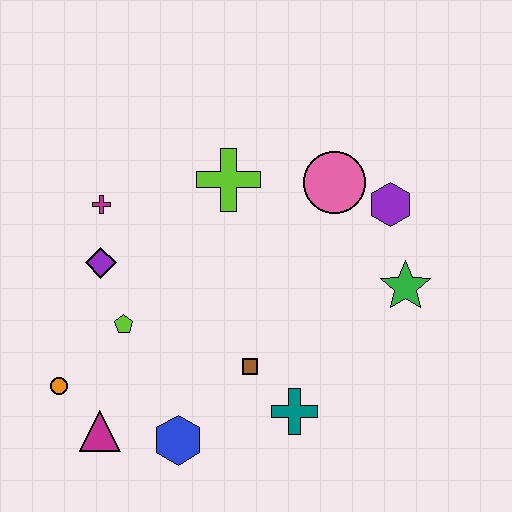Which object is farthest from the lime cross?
The magenta triangle is farthest from the lime cross.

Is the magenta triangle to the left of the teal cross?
Yes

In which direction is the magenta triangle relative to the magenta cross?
The magenta triangle is below the magenta cross.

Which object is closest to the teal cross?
The brown square is closest to the teal cross.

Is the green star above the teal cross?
Yes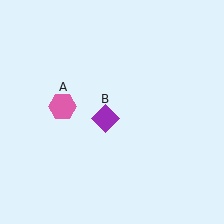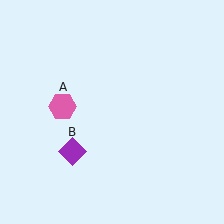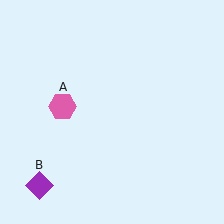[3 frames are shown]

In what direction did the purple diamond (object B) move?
The purple diamond (object B) moved down and to the left.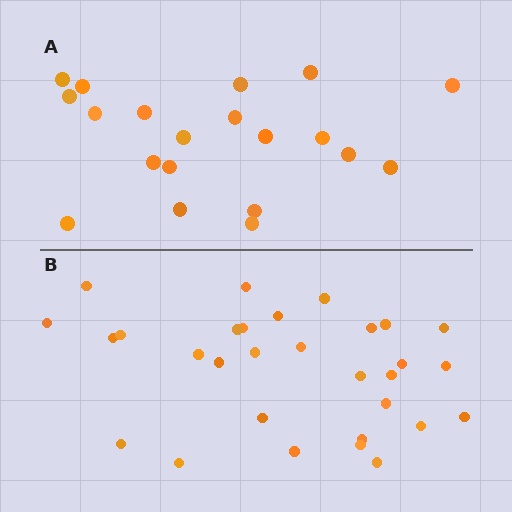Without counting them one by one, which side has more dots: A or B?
Region B (the bottom region) has more dots.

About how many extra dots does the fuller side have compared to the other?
Region B has roughly 10 or so more dots than region A.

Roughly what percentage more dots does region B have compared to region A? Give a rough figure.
About 50% more.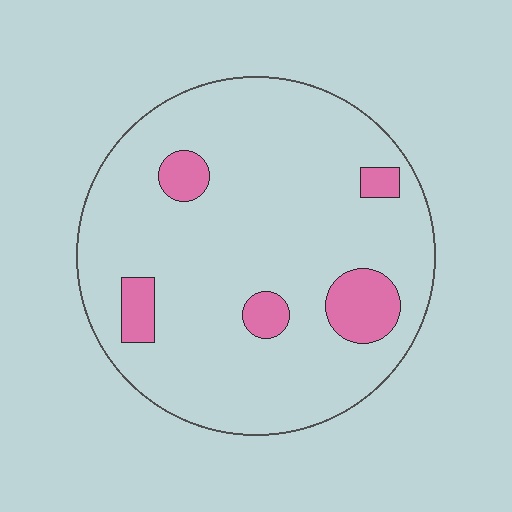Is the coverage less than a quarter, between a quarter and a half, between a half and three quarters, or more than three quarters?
Less than a quarter.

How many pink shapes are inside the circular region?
5.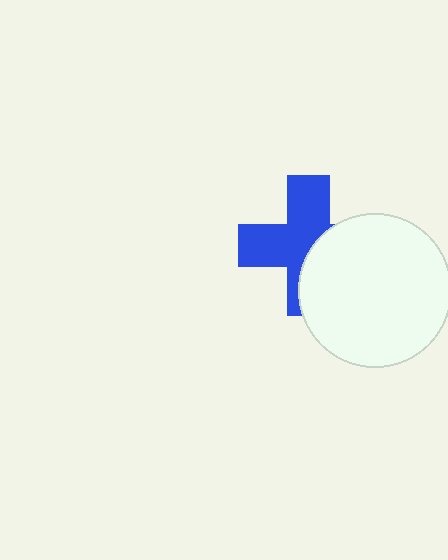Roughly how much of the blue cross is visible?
About half of it is visible (roughly 58%).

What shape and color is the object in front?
The object in front is a white circle.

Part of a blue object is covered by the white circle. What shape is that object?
It is a cross.